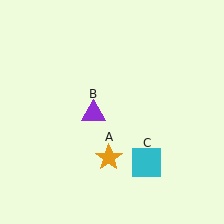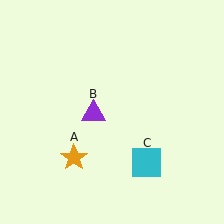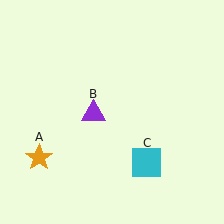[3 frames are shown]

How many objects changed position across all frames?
1 object changed position: orange star (object A).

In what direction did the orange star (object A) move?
The orange star (object A) moved left.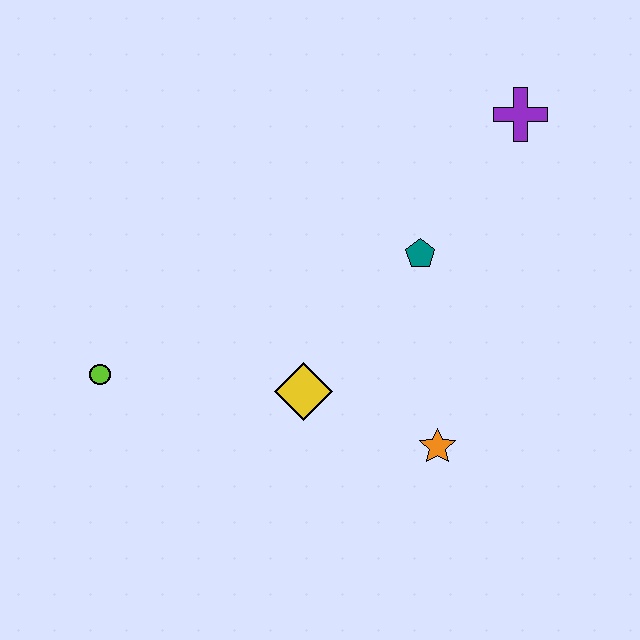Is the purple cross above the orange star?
Yes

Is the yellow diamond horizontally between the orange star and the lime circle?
Yes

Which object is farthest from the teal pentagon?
The lime circle is farthest from the teal pentagon.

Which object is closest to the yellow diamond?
The orange star is closest to the yellow diamond.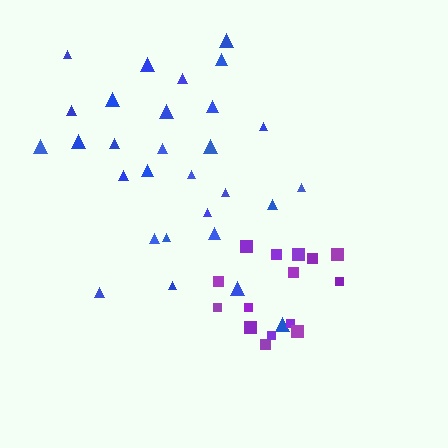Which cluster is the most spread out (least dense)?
Blue.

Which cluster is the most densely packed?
Purple.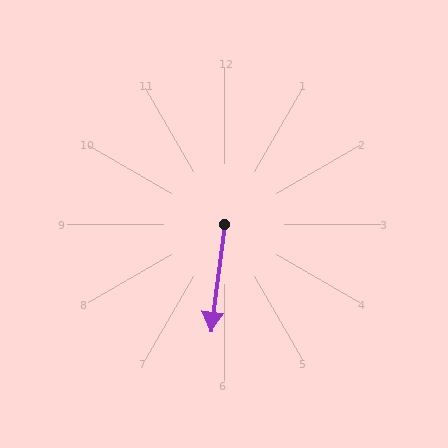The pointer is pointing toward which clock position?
Roughly 6 o'clock.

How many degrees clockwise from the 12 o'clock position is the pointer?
Approximately 187 degrees.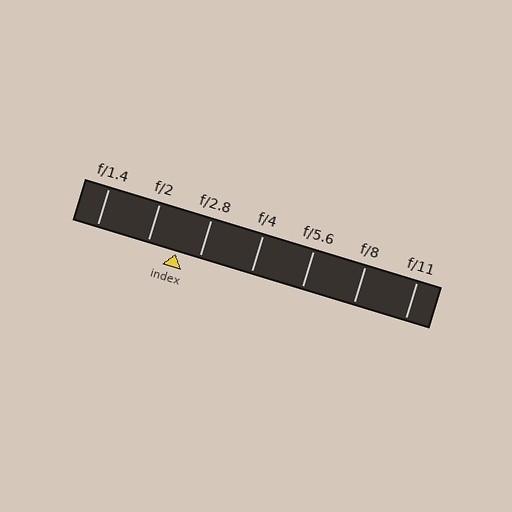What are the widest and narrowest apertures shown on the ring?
The widest aperture shown is f/1.4 and the narrowest is f/11.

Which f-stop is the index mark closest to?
The index mark is closest to f/2.8.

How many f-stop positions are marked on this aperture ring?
There are 7 f-stop positions marked.